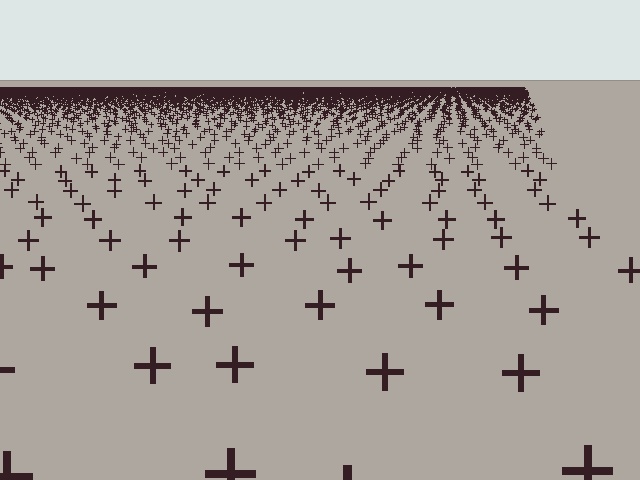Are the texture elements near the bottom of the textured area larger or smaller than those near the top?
Larger. Near the bottom, elements are closer to the viewer and appear at a bigger on-screen size.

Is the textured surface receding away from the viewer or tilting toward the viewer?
The surface is receding away from the viewer. Texture elements get smaller and denser toward the top.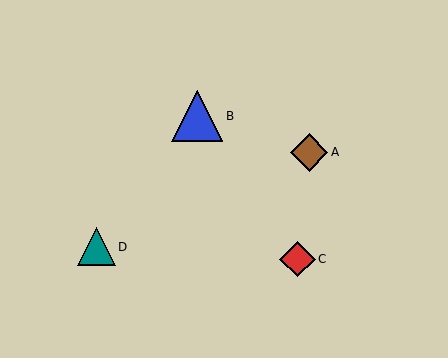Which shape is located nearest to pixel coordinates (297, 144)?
The brown diamond (labeled A) at (309, 152) is nearest to that location.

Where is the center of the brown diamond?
The center of the brown diamond is at (309, 152).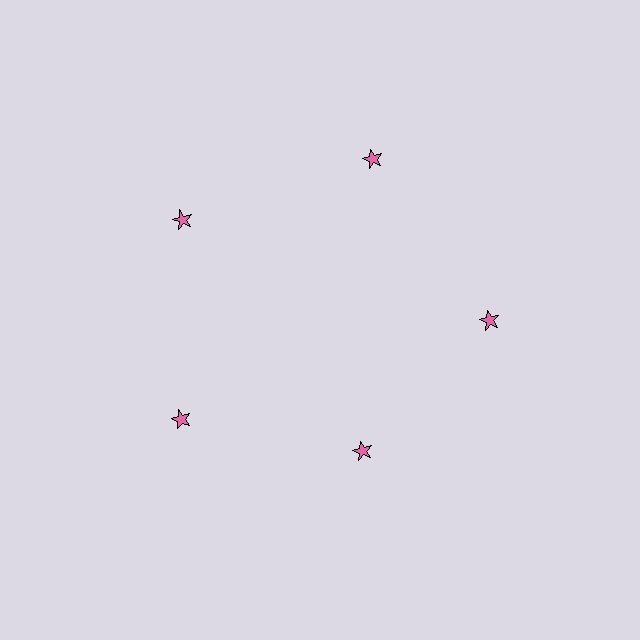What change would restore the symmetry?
The symmetry would be restored by moving it outward, back onto the ring so that all 5 stars sit at equal angles and equal distance from the center.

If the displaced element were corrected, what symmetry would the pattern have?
It would have 5-fold rotational symmetry — the pattern would map onto itself every 72 degrees.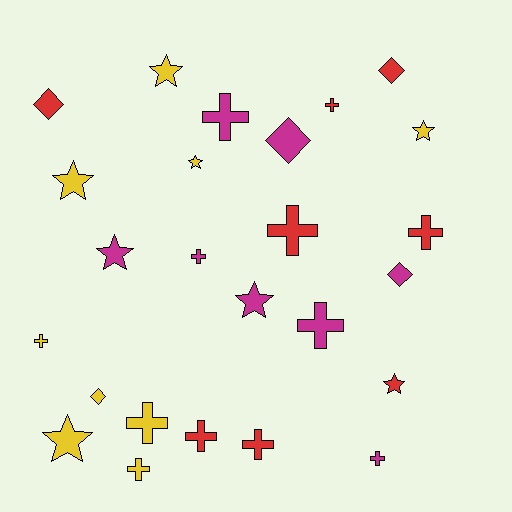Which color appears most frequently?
Yellow, with 9 objects.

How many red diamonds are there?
There are 2 red diamonds.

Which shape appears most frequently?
Cross, with 12 objects.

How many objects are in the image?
There are 25 objects.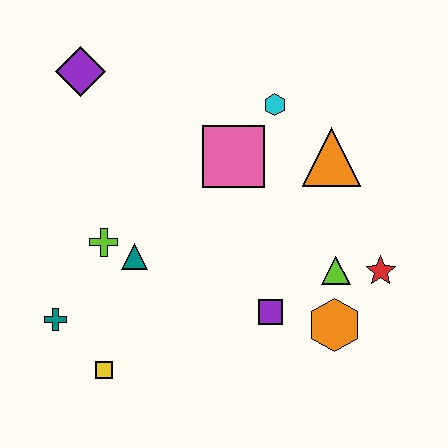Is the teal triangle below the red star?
No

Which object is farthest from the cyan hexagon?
The yellow square is farthest from the cyan hexagon.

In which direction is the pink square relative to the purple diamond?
The pink square is to the right of the purple diamond.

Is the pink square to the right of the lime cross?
Yes